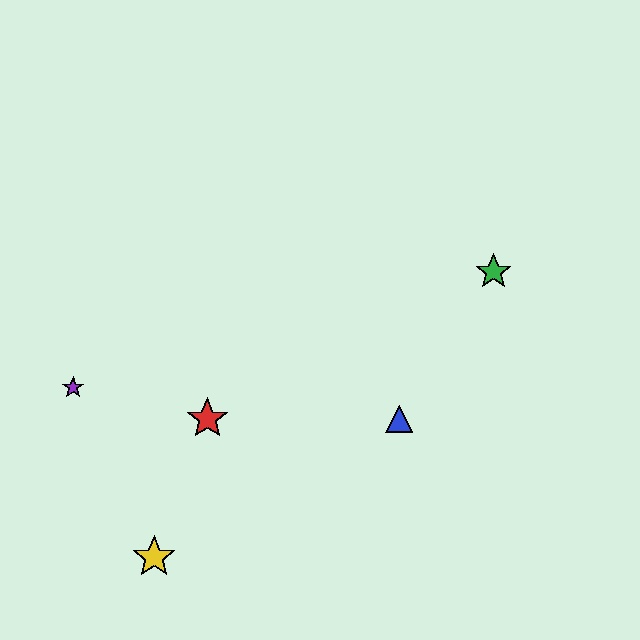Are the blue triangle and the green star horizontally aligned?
No, the blue triangle is at y≈419 and the green star is at y≈272.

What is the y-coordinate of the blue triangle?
The blue triangle is at y≈419.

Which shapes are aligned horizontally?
The red star, the blue triangle are aligned horizontally.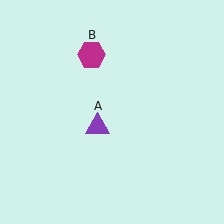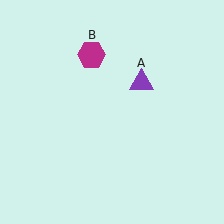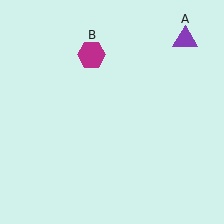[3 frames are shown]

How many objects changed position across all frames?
1 object changed position: purple triangle (object A).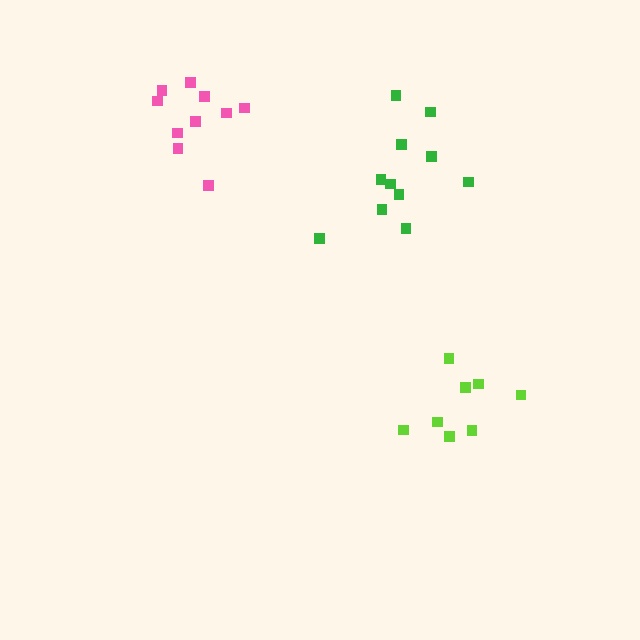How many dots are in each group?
Group 1: 8 dots, Group 2: 10 dots, Group 3: 11 dots (29 total).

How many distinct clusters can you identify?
There are 3 distinct clusters.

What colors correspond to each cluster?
The clusters are colored: lime, pink, green.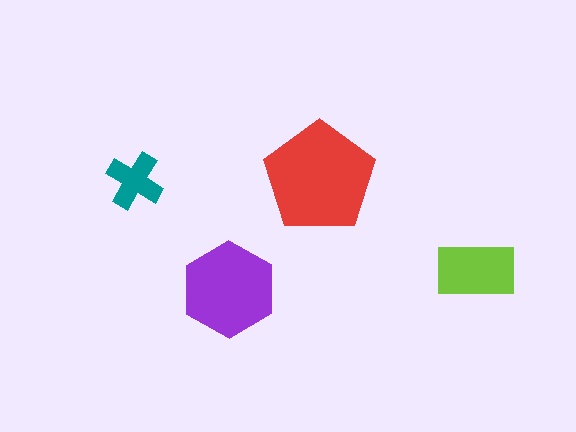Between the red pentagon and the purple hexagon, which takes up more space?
The red pentagon.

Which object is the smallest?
The teal cross.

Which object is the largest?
The red pentagon.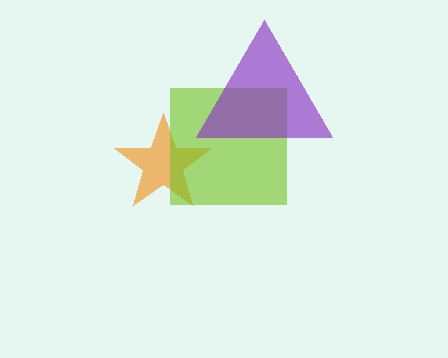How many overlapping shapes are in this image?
There are 3 overlapping shapes in the image.